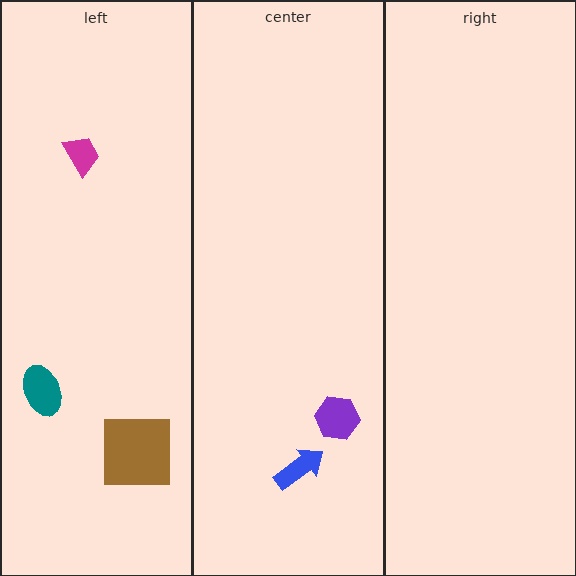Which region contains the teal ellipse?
The left region.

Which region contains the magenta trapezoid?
The left region.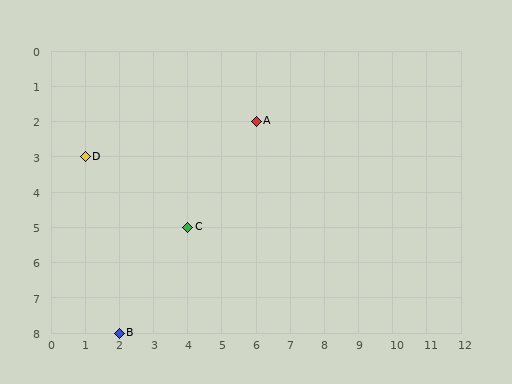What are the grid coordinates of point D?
Point D is at grid coordinates (1, 3).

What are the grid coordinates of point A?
Point A is at grid coordinates (6, 2).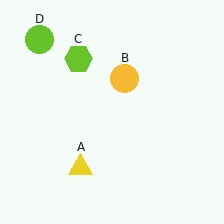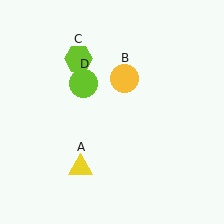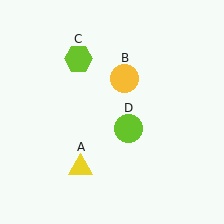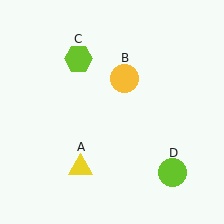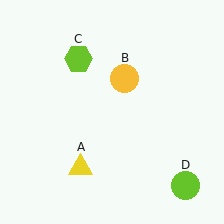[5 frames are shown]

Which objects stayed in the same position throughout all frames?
Yellow triangle (object A) and yellow circle (object B) and lime hexagon (object C) remained stationary.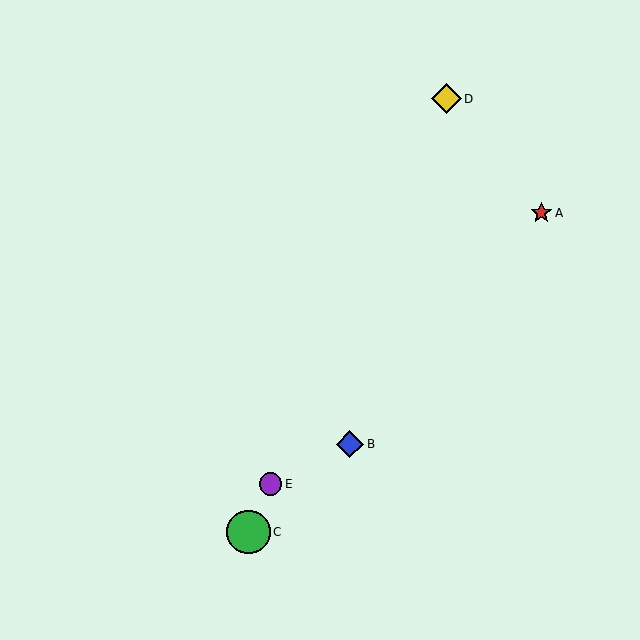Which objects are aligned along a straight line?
Objects C, D, E are aligned along a straight line.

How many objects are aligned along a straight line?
3 objects (C, D, E) are aligned along a straight line.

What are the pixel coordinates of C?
Object C is at (248, 532).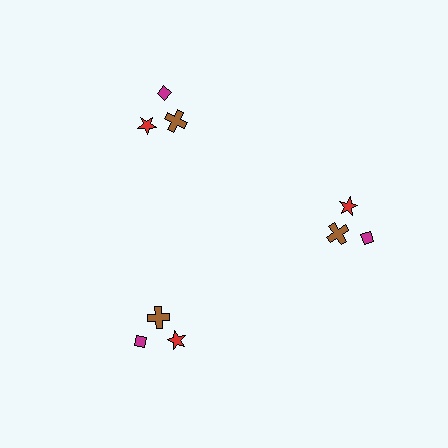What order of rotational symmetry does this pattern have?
This pattern has 3-fold rotational symmetry.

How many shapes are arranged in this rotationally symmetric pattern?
There are 9 shapes, arranged in 3 groups of 3.